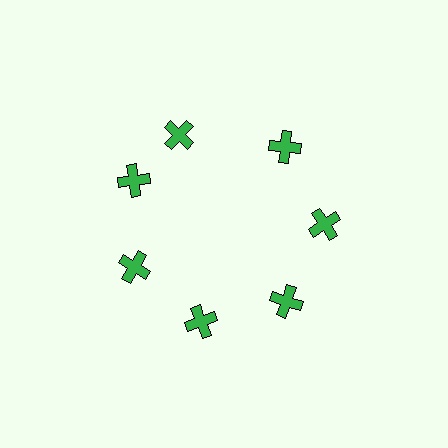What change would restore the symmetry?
The symmetry would be restored by rotating it back into even spacing with its neighbors so that all 7 crosses sit at equal angles and equal distance from the center.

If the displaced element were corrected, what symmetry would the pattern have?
It would have 7-fold rotational symmetry — the pattern would map onto itself every 51 degrees.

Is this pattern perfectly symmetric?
No. The 7 green crosses are arranged in a ring, but one element near the 12 o'clock position is rotated out of alignment along the ring, breaking the 7-fold rotational symmetry.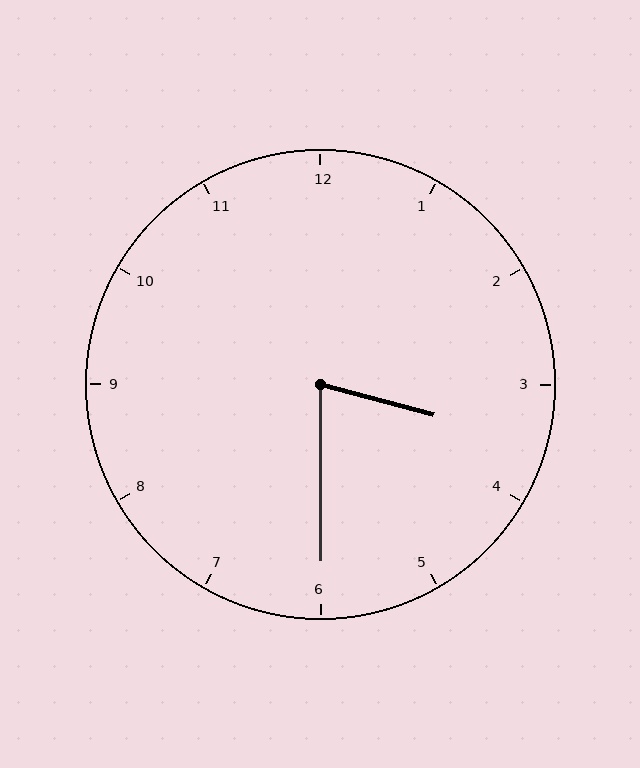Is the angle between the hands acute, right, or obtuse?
It is acute.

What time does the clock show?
3:30.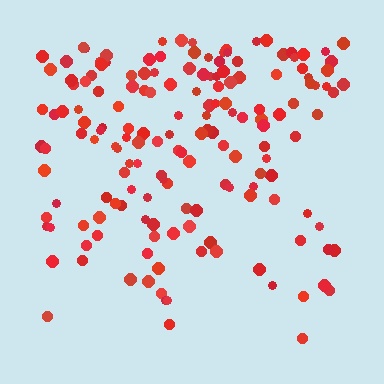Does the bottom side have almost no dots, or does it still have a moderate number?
Still a moderate number, just noticeably fewer than the top.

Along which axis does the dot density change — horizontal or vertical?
Vertical.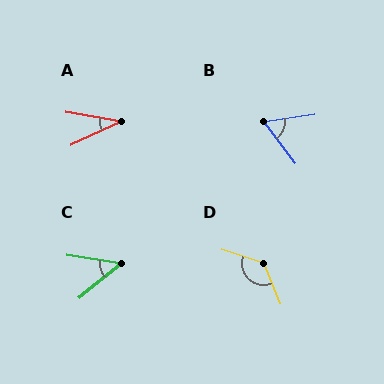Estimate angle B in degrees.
Approximately 62 degrees.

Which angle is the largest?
D, at approximately 130 degrees.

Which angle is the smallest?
A, at approximately 34 degrees.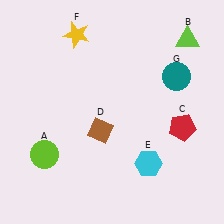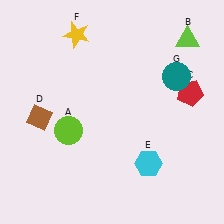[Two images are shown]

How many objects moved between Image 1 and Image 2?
3 objects moved between the two images.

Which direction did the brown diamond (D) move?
The brown diamond (D) moved left.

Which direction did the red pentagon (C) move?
The red pentagon (C) moved up.